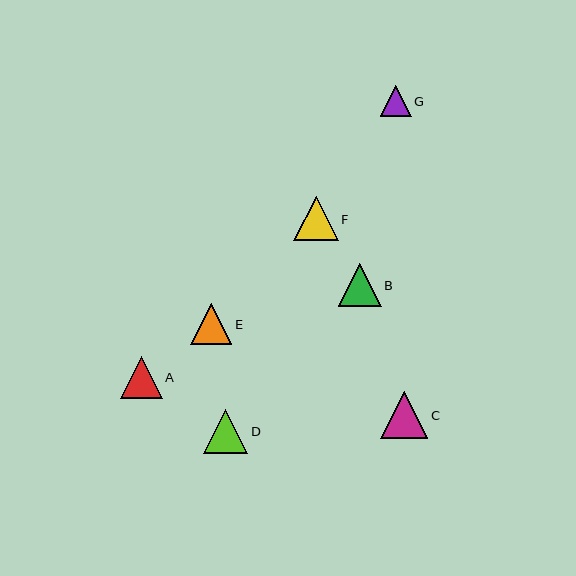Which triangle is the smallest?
Triangle G is the smallest with a size of approximately 31 pixels.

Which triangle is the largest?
Triangle C is the largest with a size of approximately 47 pixels.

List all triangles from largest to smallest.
From largest to smallest: C, D, F, B, A, E, G.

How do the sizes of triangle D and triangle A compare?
Triangle D and triangle A are approximately the same size.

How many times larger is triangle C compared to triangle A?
Triangle C is approximately 1.1 times the size of triangle A.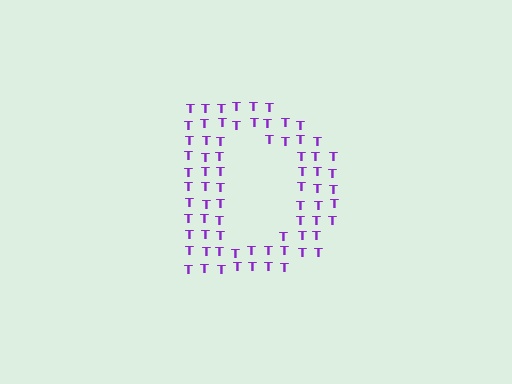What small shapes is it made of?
It is made of small letter T's.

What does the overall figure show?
The overall figure shows the letter D.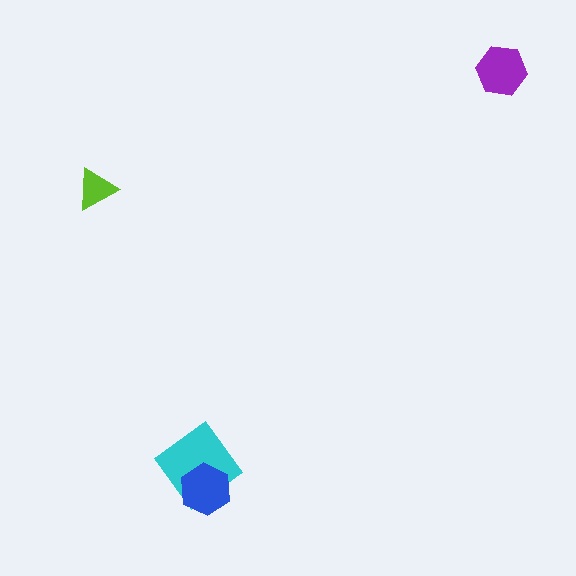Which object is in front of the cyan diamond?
The blue hexagon is in front of the cyan diamond.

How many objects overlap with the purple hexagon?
0 objects overlap with the purple hexagon.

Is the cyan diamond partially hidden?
Yes, it is partially covered by another shape.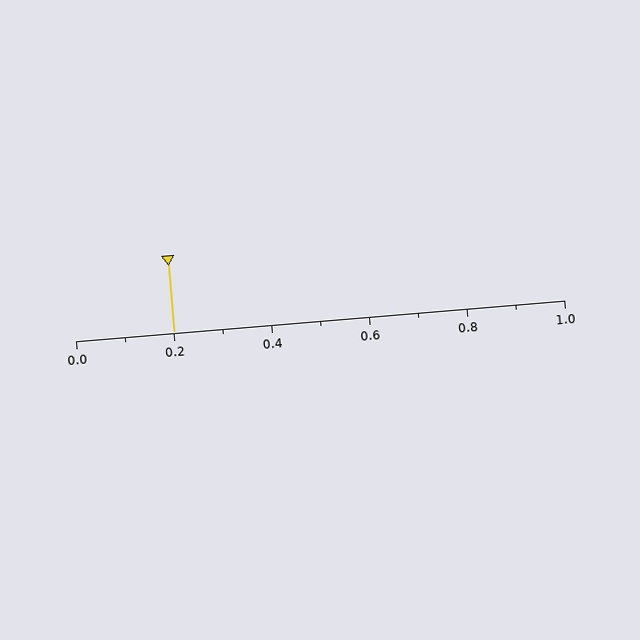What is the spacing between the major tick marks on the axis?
The major ticks are spaced 0.2 apart.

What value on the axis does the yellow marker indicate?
The marker indicates approximately 0.2.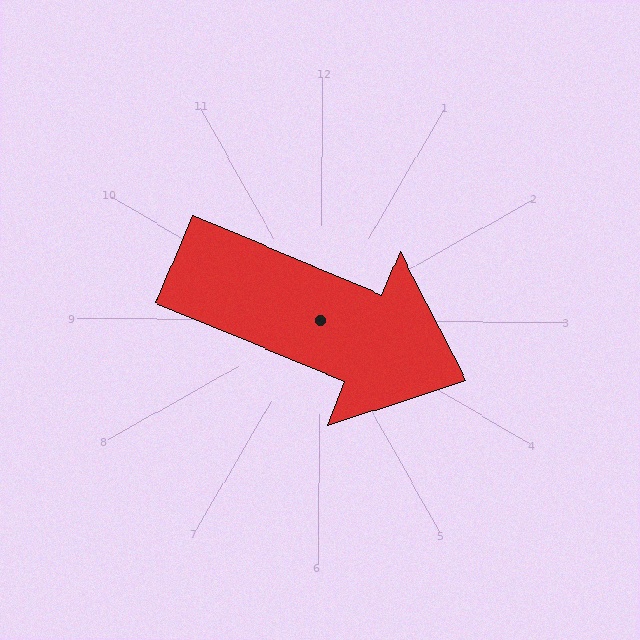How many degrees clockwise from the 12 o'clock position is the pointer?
Approximately 112 degrees.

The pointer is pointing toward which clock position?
Roughly 4 o'clock.